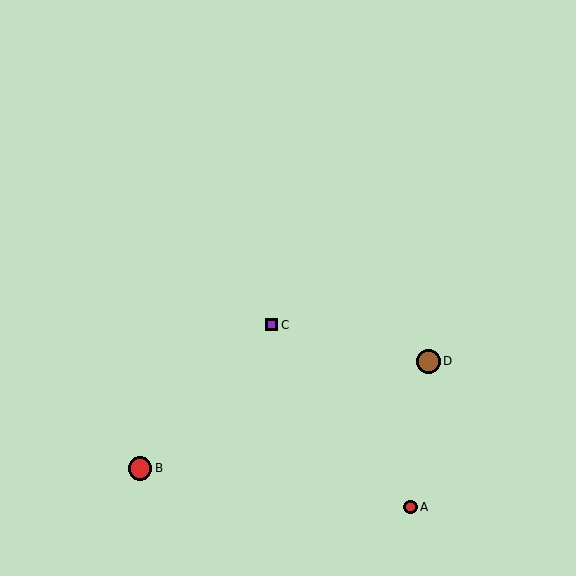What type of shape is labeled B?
Shape B is a red circle.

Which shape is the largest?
The brown circle (labeled D) is the largest.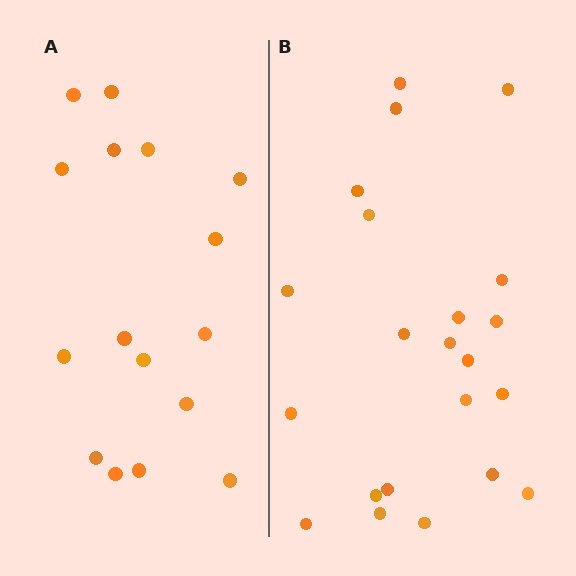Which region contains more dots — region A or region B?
Region B (the right region) has more dots.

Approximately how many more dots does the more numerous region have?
Region B has about 6 more dots than region A.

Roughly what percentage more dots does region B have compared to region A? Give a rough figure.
About 40% more.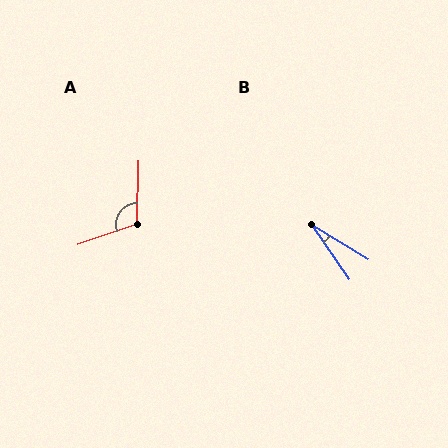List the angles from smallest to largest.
B (24°), A (111°).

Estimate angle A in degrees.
Approximately 111 degrees.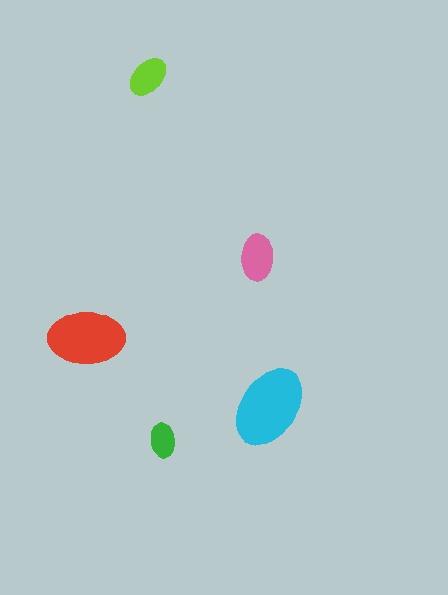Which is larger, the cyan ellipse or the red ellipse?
The cyan one.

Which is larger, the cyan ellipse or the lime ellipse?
The cyan one.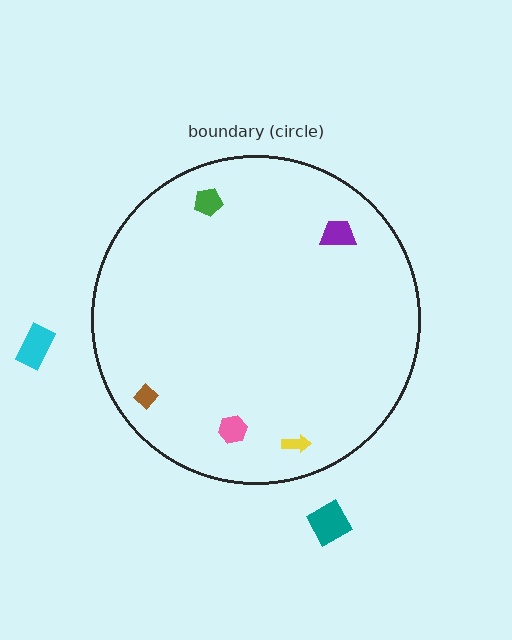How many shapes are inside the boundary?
5 inside, 2 outside.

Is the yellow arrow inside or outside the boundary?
Inside.